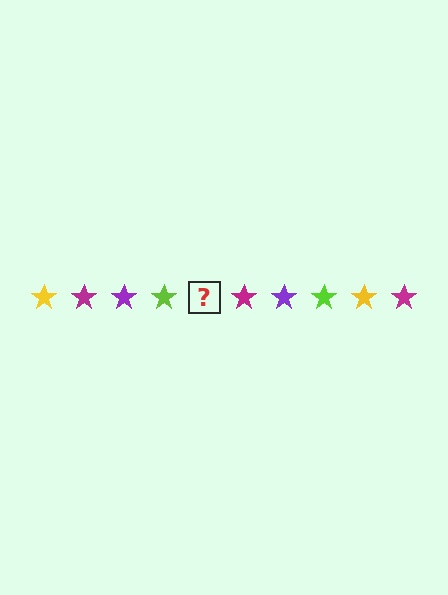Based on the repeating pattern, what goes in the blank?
The blank should be a yellow star.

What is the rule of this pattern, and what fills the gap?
The rule is that the pattern cycles through yellow, magenta, purple, lime stars. The gap should be filled with a yellow star.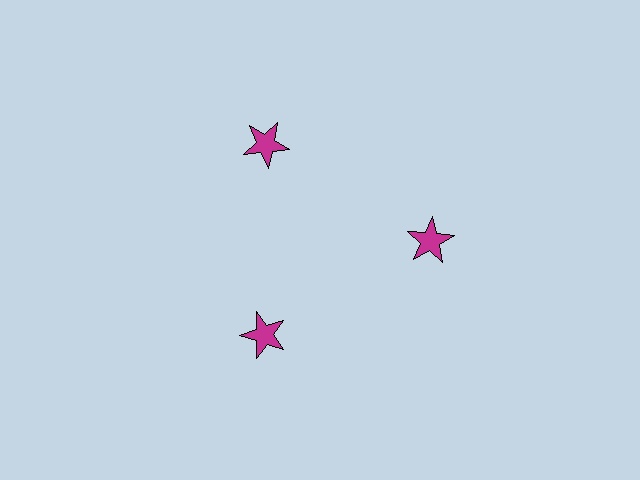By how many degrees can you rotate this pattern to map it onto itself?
The pattern maps onto itself every 120 degrees of rotation.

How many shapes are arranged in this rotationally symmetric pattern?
There are 3 shapes, arranged in 3 groups of 1.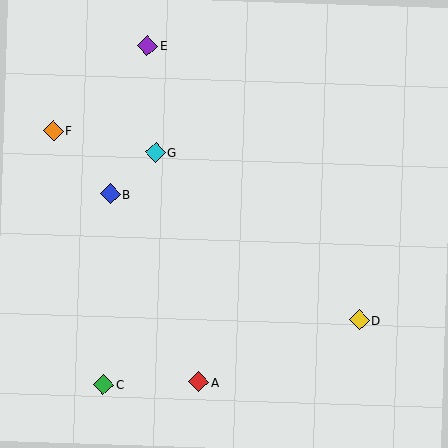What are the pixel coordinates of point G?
Point G is at (156, 152).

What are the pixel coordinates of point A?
Point A is at (199, 382).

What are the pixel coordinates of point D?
Point D is at (359, 320).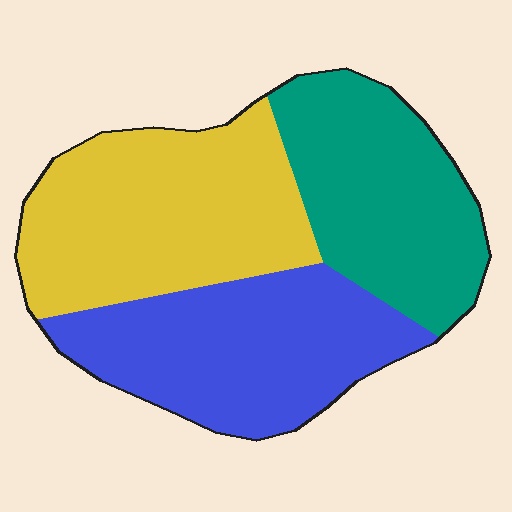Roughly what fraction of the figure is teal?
Teal takes up between a quarter and a half of the figure.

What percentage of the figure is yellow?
Yellow covers around 35% of the figure.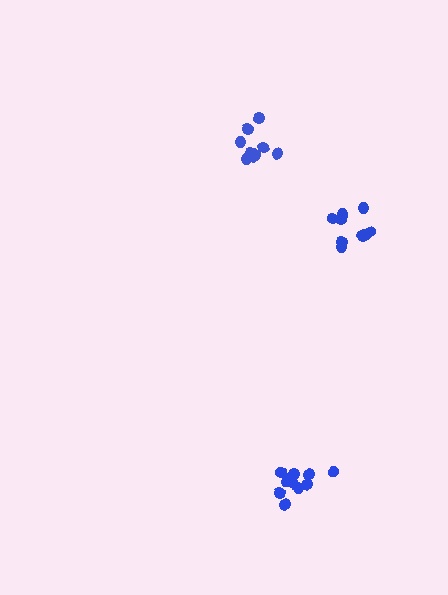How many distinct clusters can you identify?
There are 3 distinct clusters.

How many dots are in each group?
Group 1: 9 dots, Group 2: 11 dots, Group 3: 9 dots (29 total).